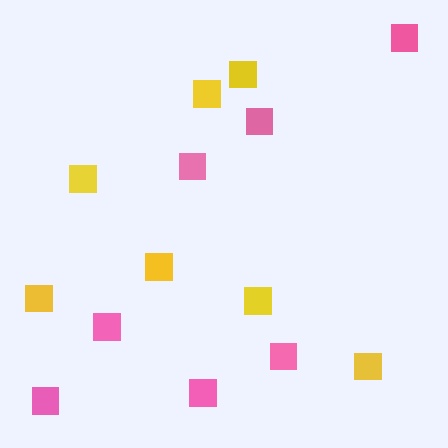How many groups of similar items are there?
There are 2 groups: one group of yellow squares (7) and one group of pink squares (7).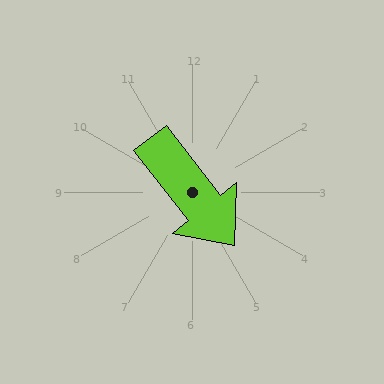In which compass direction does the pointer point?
Southeast.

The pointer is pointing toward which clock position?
Roughly 5 o'clock.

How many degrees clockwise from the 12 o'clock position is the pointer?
Approximately 142 degrees.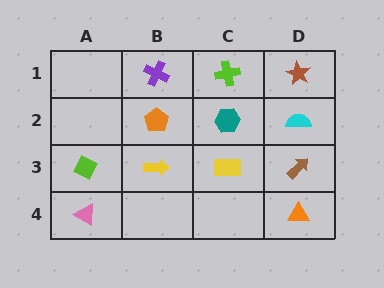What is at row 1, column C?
A lime cross.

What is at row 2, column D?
A cyan semicircle.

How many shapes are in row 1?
3 shapes.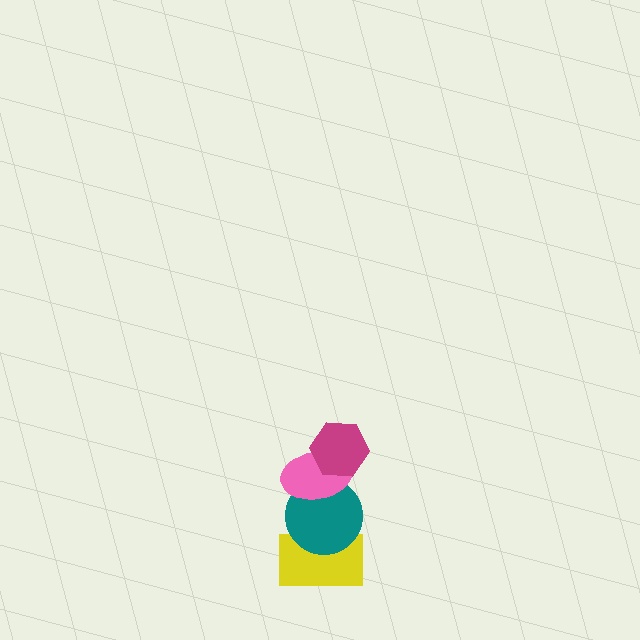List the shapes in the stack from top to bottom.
From top to bottom: the magenta hexagon, the pink ellipse, the teal circle, the yellow rectangle.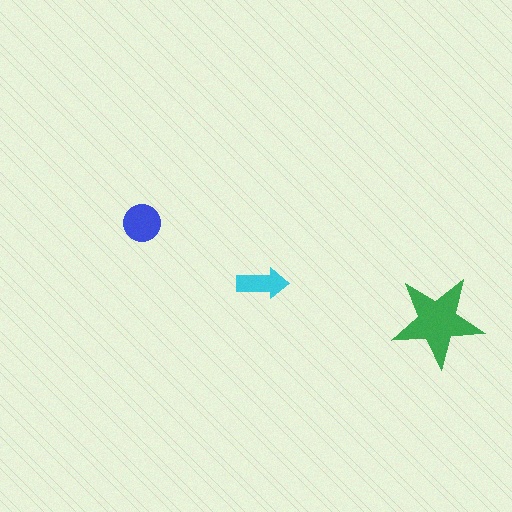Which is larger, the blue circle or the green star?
The green star.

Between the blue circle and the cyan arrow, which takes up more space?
The blue circle.